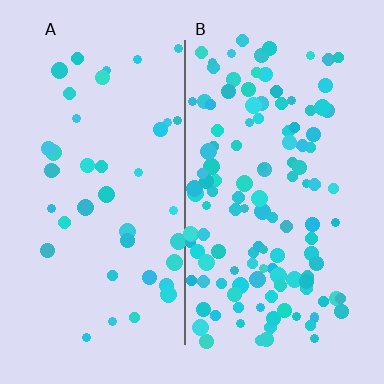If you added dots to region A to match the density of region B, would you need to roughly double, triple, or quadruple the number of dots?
Approximately triple.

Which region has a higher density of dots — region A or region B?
B (the right).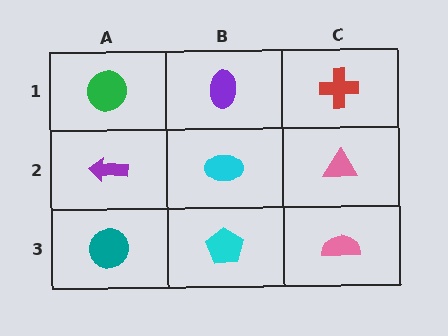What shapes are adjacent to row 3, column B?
A cyan ellipse (row 2, column B), a teal circle (row 3, column A), a pink semicircle (row 3, column C).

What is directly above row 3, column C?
A pink triangle.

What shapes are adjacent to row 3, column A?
A purple arrow (row 2, column A), a cyan pentagon (row 3, column B).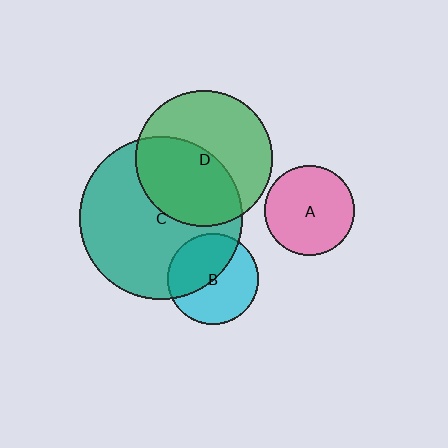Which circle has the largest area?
Circle C (teal).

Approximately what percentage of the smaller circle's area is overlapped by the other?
Approximately 50%.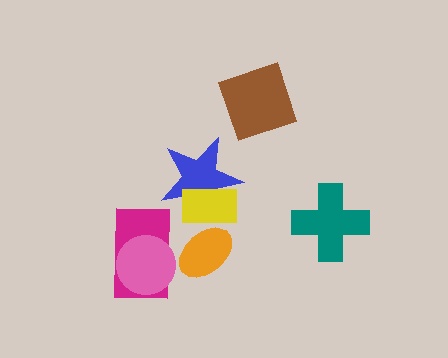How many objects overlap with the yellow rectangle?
2 objects overlap with the yellow rectangle.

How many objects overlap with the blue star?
1 object overlaps with the blue star.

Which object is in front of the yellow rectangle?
The orange ellipse is in front of the yellow rectangle.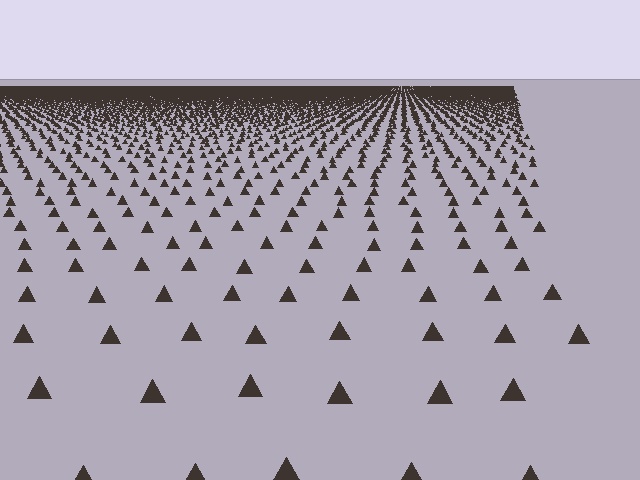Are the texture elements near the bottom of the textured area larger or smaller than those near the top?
Larger. Near the bottom, elements are closer to the viewer and appear at a bigger on-screen size.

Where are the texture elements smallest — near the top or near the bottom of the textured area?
Near the top.